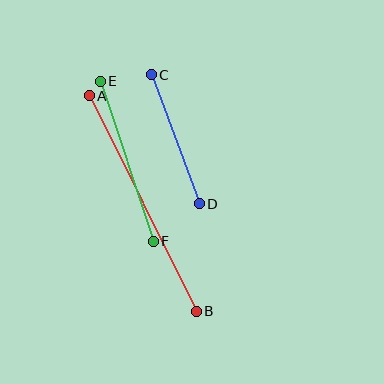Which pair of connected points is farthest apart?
Points A and B are farthest apart.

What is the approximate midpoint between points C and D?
The midpoint is at approximately (175, 139) pixels.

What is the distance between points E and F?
The distance is approximately 169 pixels.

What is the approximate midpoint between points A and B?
The midpoint is at approximately (143, 204) pixels.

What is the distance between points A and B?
The distance is approximately 241 pixels.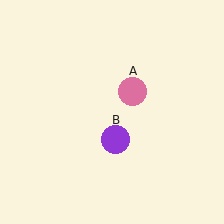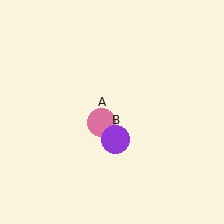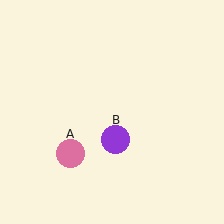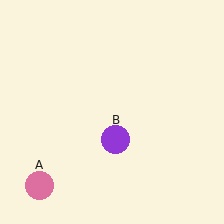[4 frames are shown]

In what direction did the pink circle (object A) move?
The pink circle (object A) moved down and to the left.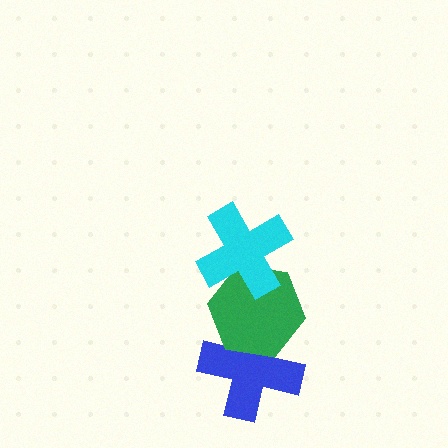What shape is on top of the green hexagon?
The cyan cross is on top of the green hexagon.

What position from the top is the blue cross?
The blue cross is 3rd from the top.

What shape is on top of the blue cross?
The green hexagon is on top of the blue cross.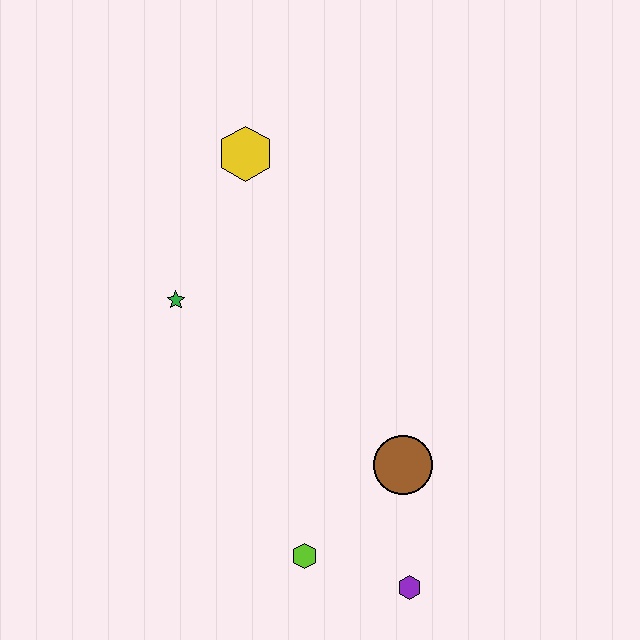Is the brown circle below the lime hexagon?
No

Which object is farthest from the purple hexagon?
The yellow hexagon is farthest from the purple hexagon.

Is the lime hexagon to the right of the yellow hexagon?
Yes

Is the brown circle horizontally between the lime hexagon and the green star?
No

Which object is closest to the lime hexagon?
The purple hexagon is closest to the lime hexagon.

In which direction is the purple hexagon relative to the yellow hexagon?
The purple hexagon is below the yellow hexagon.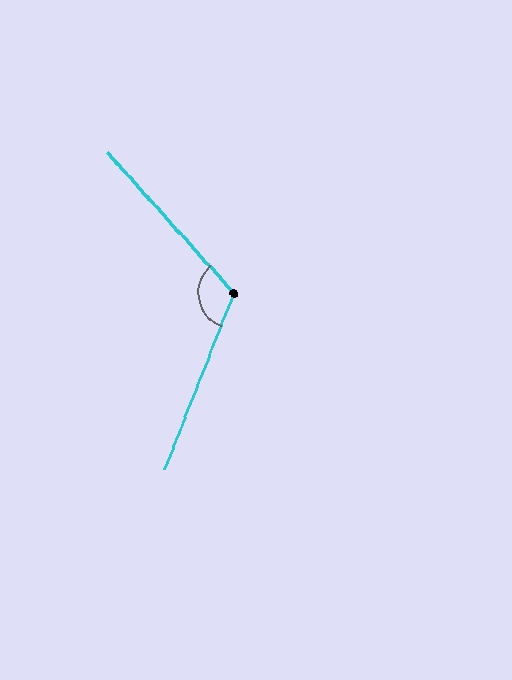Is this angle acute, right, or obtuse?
It is obtuse.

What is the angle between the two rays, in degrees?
Approximately 116 degrees.